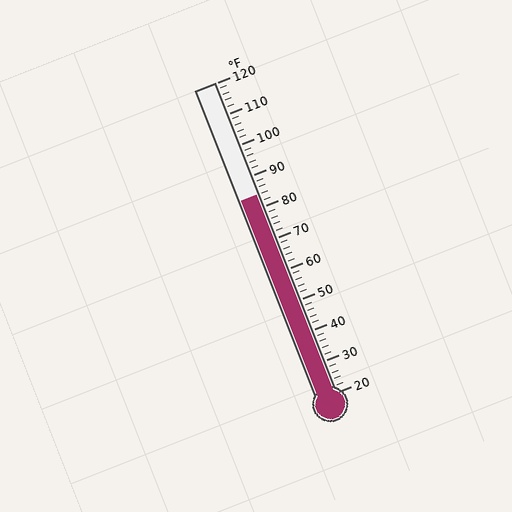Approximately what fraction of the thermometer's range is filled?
The thermometer is filled to approximately 65% of its range.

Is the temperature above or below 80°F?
The temperature is above 80°F.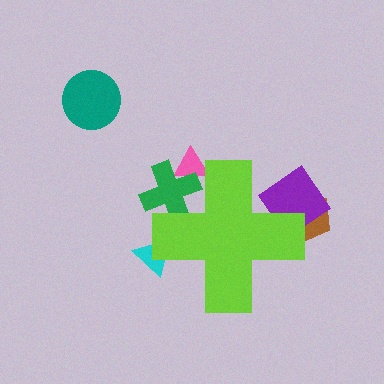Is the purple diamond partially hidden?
Yes, the purple diamond is partially hidden behind the lime cross.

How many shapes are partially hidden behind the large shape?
5 shapes are partially hidden.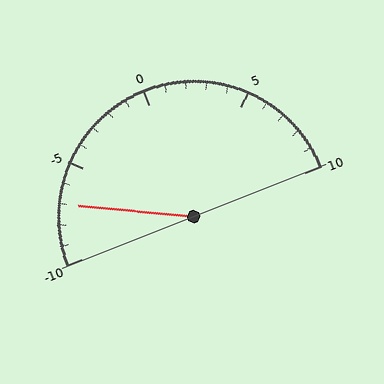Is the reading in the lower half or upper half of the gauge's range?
The reading is in the lower half of the range (-10 to 10).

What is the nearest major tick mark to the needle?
The nearest major tick mark is -5.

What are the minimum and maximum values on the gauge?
The gauge ranges from -10 to 10.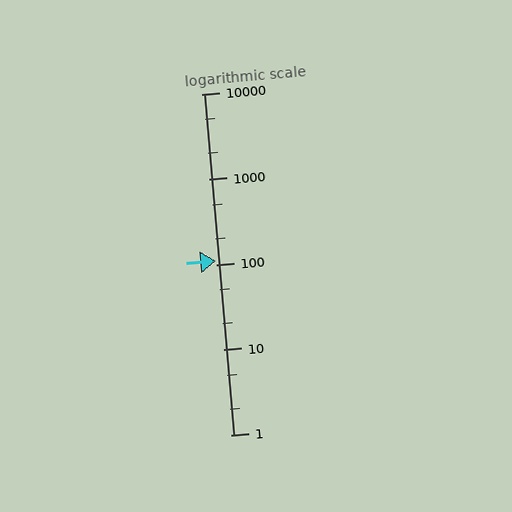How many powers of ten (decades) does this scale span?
The scale spans 4 decades, from 1 to 10000.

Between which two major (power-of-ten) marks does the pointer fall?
The pointer is between 100 and 1000.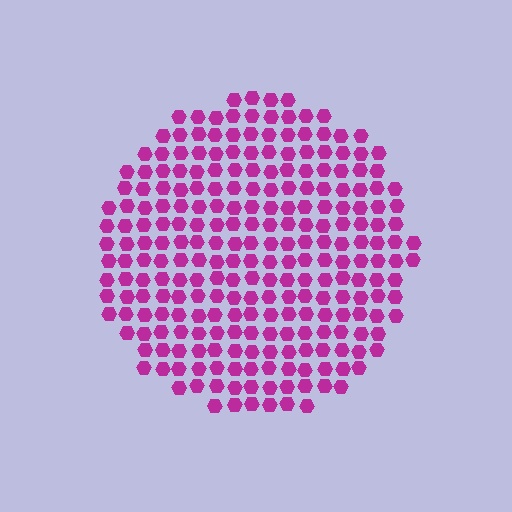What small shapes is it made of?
It is made of small hexagons.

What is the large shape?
The large shape is a circle.